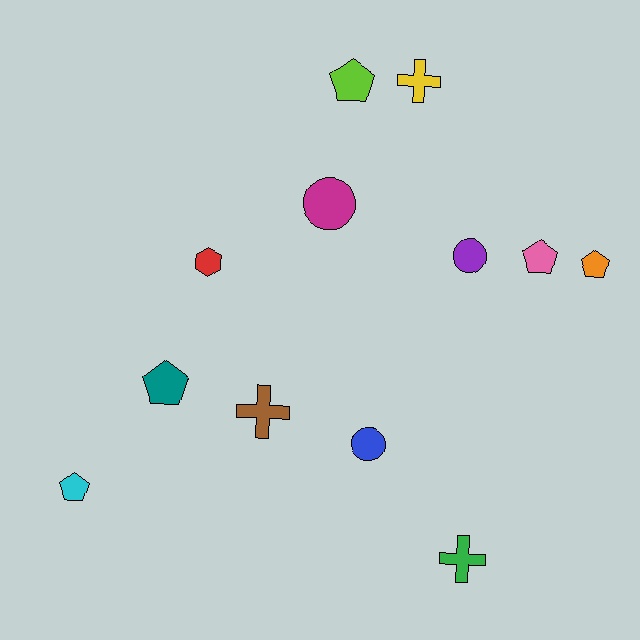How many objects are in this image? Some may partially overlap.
There are 12 objects.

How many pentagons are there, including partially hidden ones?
There are 5 pentagons.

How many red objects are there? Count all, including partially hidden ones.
There is 1 red object.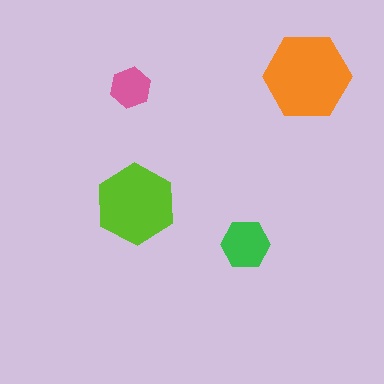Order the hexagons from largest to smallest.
the orange one, the lime one, the green one, the pink one.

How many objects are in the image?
There are 4 objects in the image.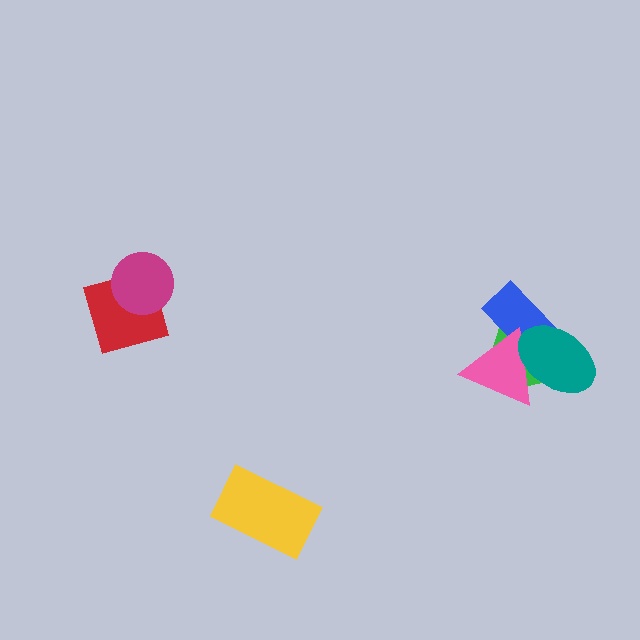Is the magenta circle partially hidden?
No, no other shape covers it.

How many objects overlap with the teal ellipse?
3 objects overlap with the teal ellipse.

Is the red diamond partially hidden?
Yes, it is partially covered by another shape.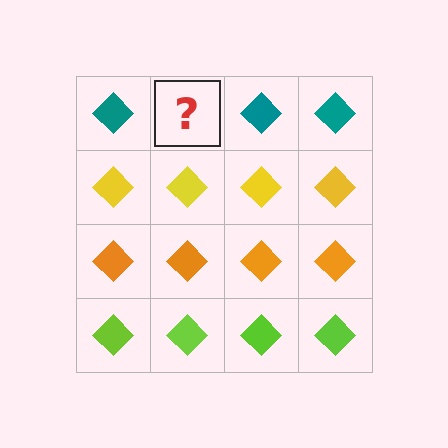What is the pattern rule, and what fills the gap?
The rule is that each row has a consistent color. The gap should be filled with a teal diamond.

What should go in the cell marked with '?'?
The missing cell should contain a teal diamond.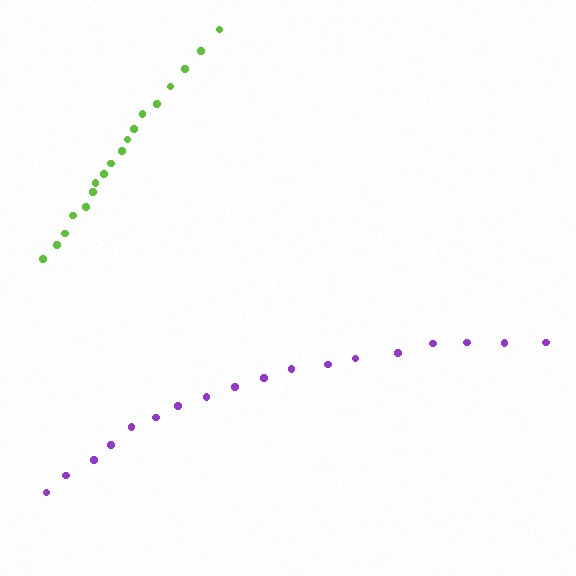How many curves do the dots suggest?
There are 2 distinct paths.